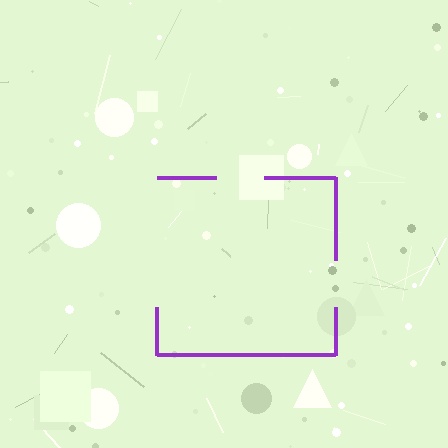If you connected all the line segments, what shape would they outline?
They would outline a square.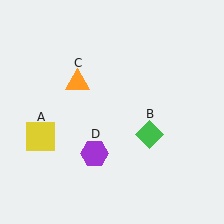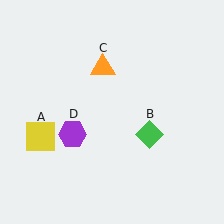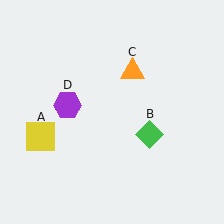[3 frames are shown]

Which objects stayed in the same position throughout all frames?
Yellow square (object A) and green diamond (object B) remained stationary.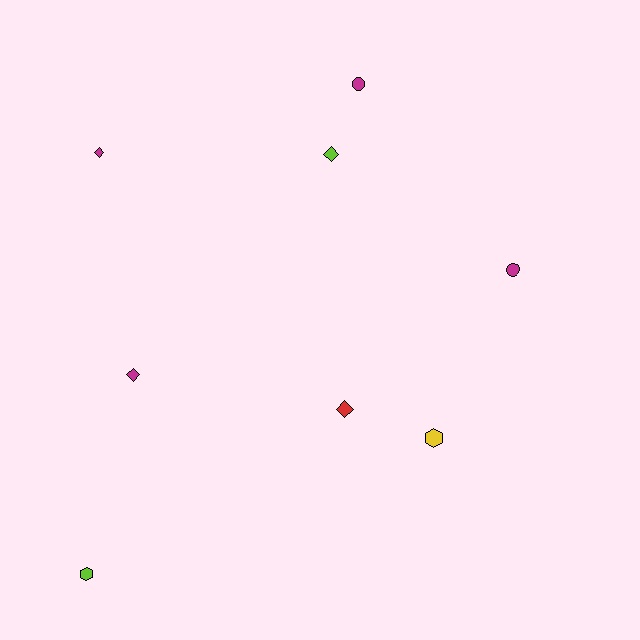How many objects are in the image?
There are 8 objects.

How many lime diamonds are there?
There is 1 lime diamond.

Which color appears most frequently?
Magenta, with 4 objects.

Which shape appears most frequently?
Diamond, with 4 objects.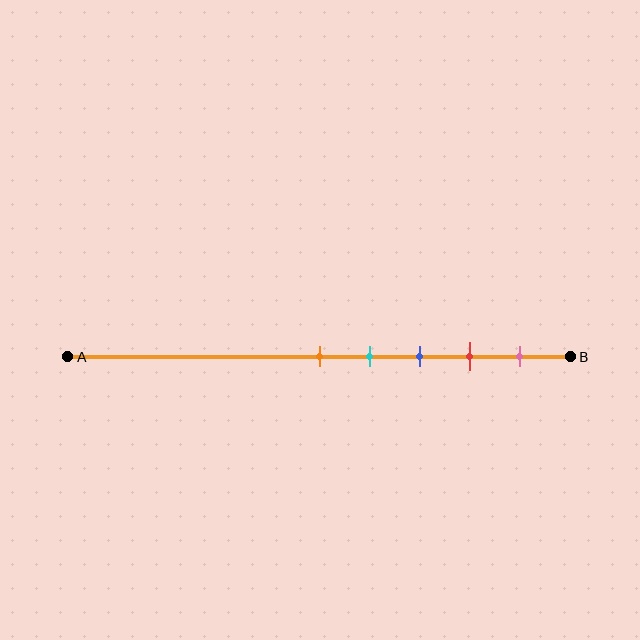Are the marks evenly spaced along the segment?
Yes, the marks are approximately evenly spaced.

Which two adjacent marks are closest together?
The orange and cyan marks are the closest adjacent pair.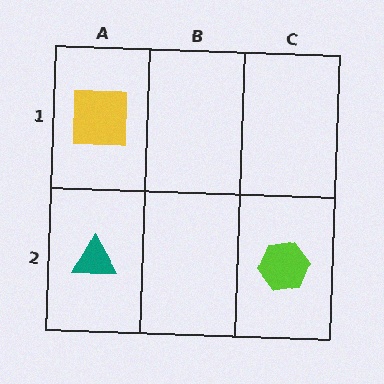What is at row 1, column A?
A yellow square.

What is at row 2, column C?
A lime hexagon.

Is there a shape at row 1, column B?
No, that cell is empty.